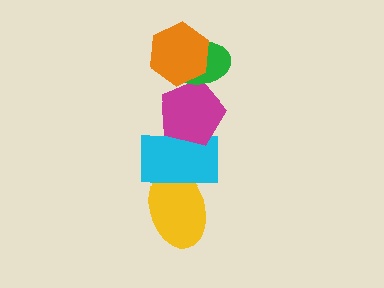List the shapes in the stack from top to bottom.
From top to bottom: the orange hexagon, the green ellipse, the magenta pentagon, the cyan rectangle, the yellow ellipse.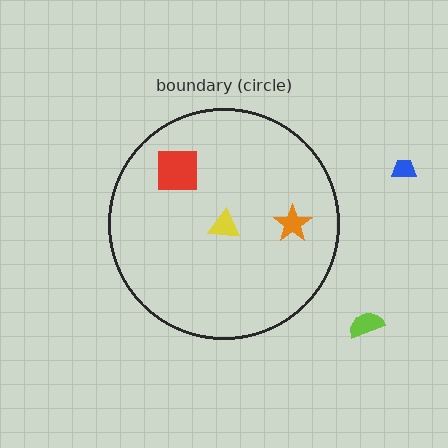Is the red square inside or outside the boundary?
Inside.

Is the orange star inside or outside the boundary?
Inside.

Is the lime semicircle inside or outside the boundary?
Outside.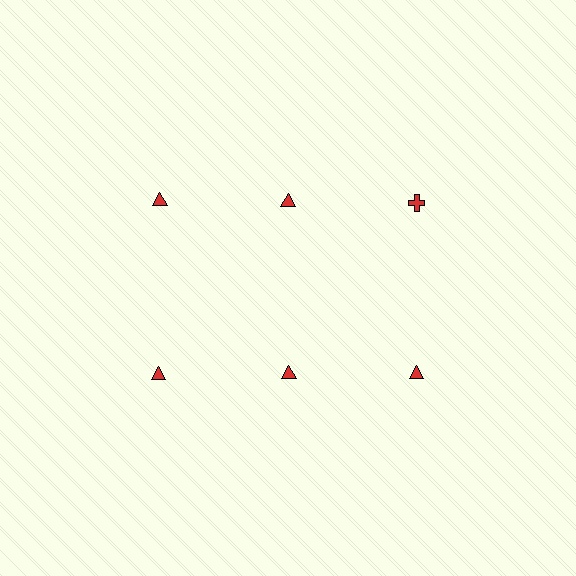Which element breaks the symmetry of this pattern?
The red cross in the top row, center column breaks the symmetry. All other shapes are red triangles.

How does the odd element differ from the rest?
It has a different shape: cross instead of triangle.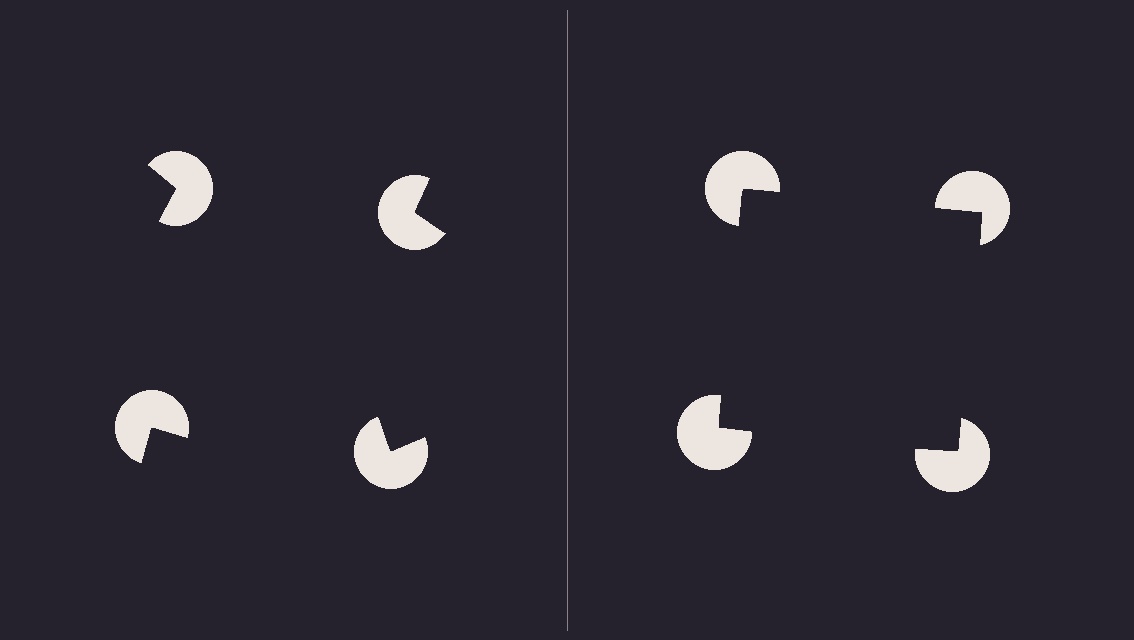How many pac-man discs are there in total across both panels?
8 — 4 on each side.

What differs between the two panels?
The pac-man discs are positioned identically on both sides; only the wedge orientations differ. On the right they align to a square; on the left they are misaligned.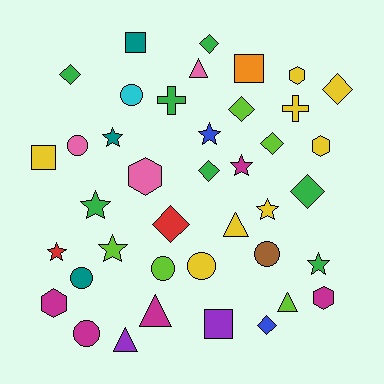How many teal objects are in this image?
There are 3 teal objects.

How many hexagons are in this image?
There are 5 hexagons.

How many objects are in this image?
There are 40 objects.